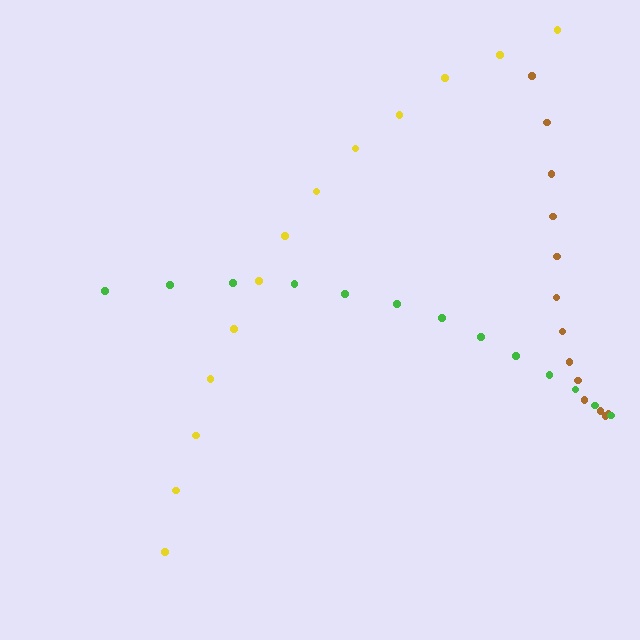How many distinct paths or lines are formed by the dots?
There are 3 distinct paths.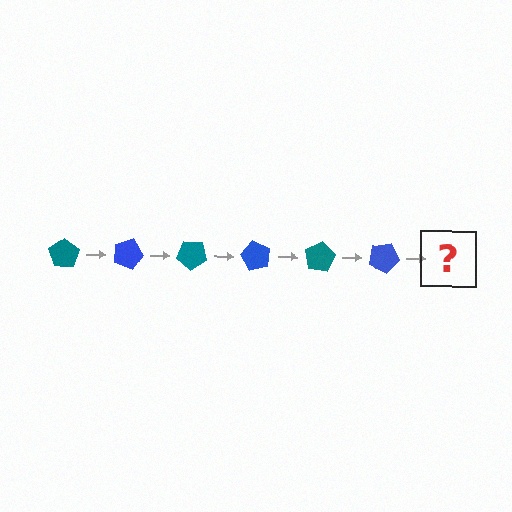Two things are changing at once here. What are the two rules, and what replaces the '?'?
The two rules are that it rotates 20 degrees each step and the color cycles through teal and blue. The '?' should be a teal pentagon, rotated 120 degrees from the start.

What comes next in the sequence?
The next element should be a teal pentagon, rotated 120 degrees from the start.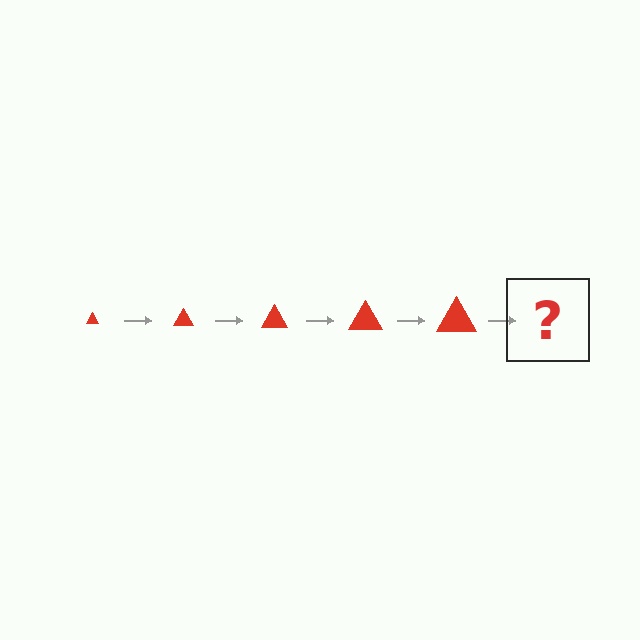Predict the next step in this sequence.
The next step is a red triangle, larger than the previous one.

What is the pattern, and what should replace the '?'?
The pattern is that the triangle gets progressively larger each step. The '?' should be a red triangle, larger than the previous one.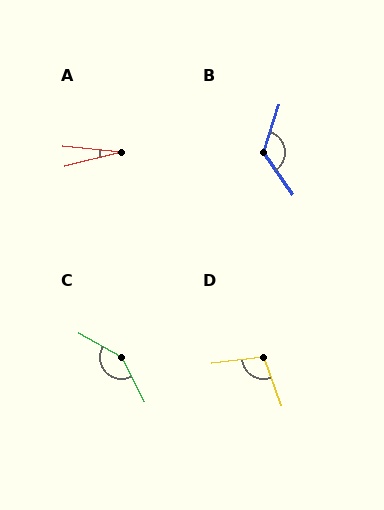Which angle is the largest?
C, at approximately 147 degrees.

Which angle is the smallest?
A, at approximately 20 degrees.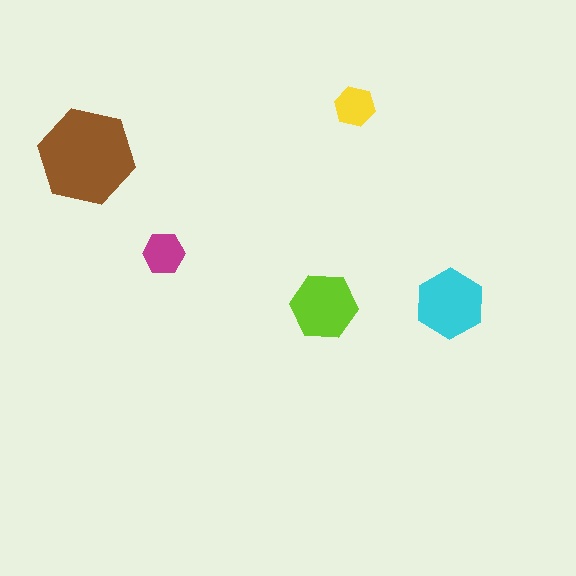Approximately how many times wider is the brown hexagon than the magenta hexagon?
About 2.5 times wider.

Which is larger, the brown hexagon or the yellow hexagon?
The brown one.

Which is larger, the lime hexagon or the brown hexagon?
The brown one.